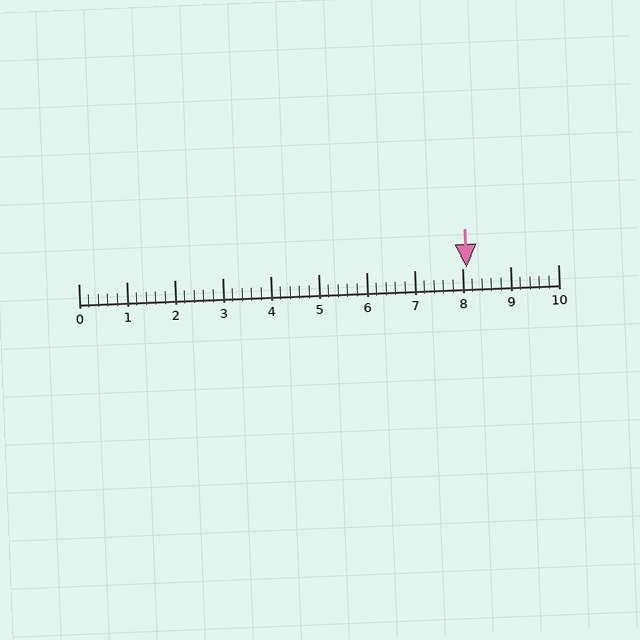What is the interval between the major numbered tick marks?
The major tick marks are spaced 1 units apart.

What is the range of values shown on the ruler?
The ruler shows values from 0 to 10.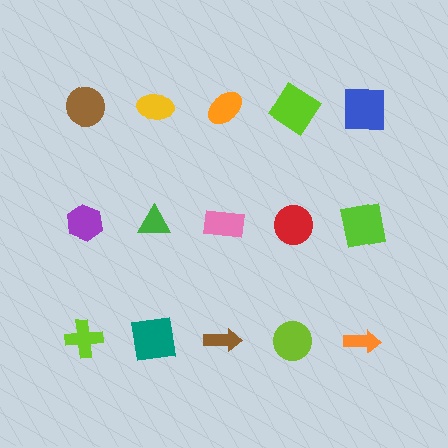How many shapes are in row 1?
5 shapes.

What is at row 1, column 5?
A blue square.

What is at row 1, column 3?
An orange ellipse.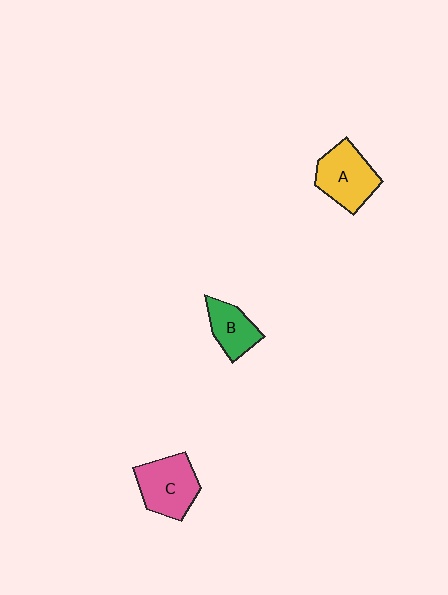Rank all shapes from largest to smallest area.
From largest to smallest: C (pink), A (yellow), B (green).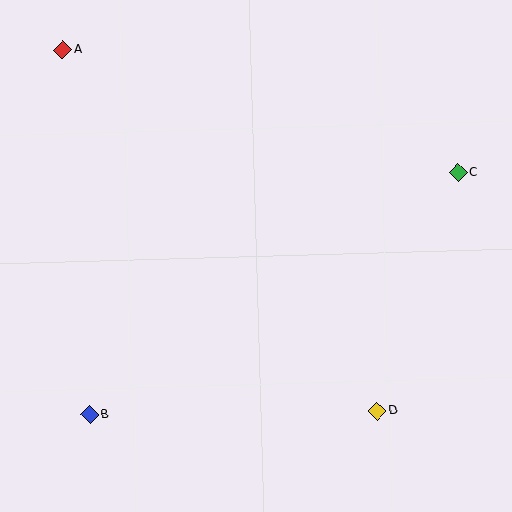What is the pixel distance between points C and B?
The distance between C and B is 440 pixels.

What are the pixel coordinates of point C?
Point C is at (458, 172).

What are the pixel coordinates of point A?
Point A is at (63, 50).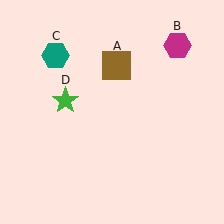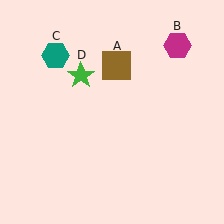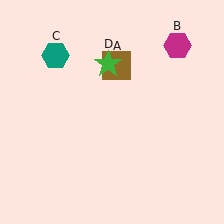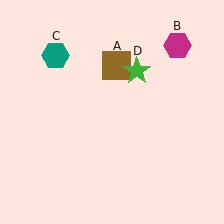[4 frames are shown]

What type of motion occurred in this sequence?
The green star (object D) rotated clockwise around the center of the scene.